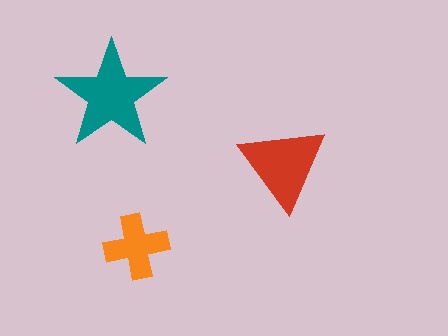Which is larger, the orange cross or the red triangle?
The red triangle.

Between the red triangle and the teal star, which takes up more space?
The teal star.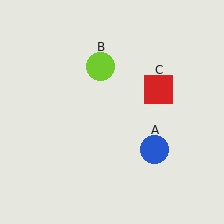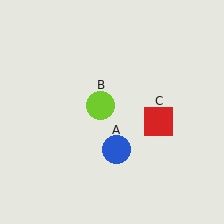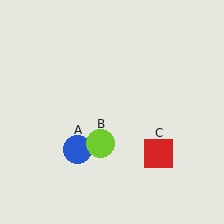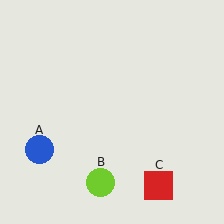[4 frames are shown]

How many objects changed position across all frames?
3 objects changed position: blue circle (object A), lime circle (object B), red square (object C).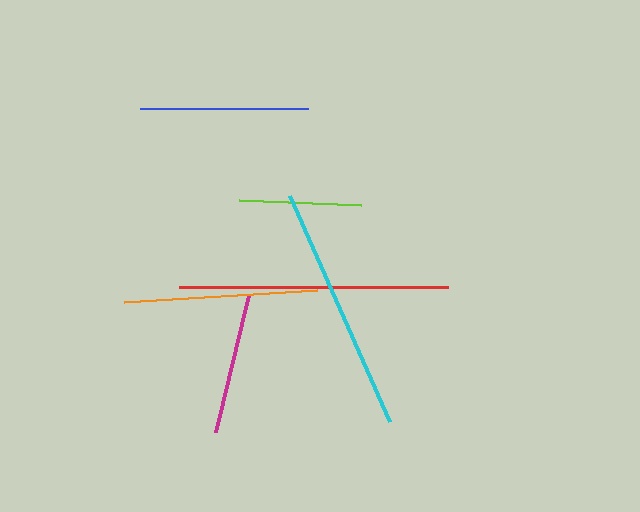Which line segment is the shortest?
The lime line is the shortest at approximately 122 pixels.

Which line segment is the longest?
The red line is the longest at approximately 269 pixels.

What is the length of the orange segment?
The orange segment is approximately 193 pixels long.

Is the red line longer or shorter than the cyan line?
The red line is longer than the cyan line.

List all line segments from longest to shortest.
From longest to shortest: red, cyan, orange, blue, magenta, lime.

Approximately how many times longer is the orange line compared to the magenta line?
The orange line is approximately 1.4 times the length of the magenta line.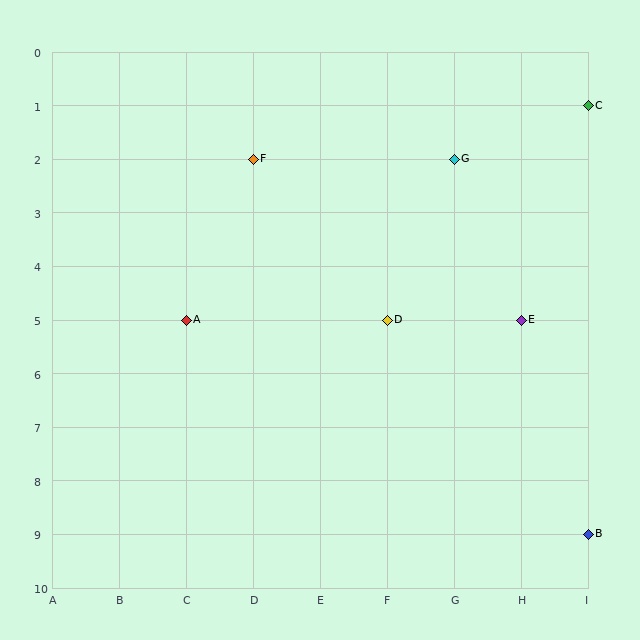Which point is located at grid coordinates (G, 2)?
Point G is at (G, 2).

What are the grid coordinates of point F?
Point F is at grid coordinates (D, 2).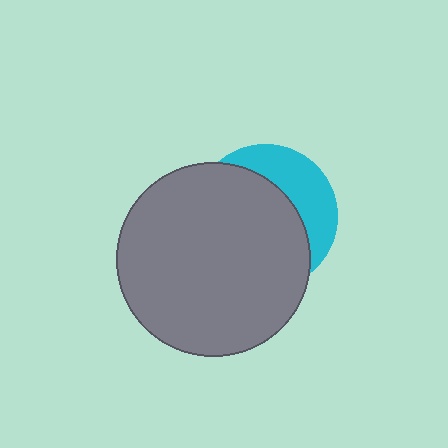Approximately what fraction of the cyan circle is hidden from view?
Roughly 68% of the cyan circle is hidden behind the gray circle.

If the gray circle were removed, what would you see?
You would see the complete cyan circle.